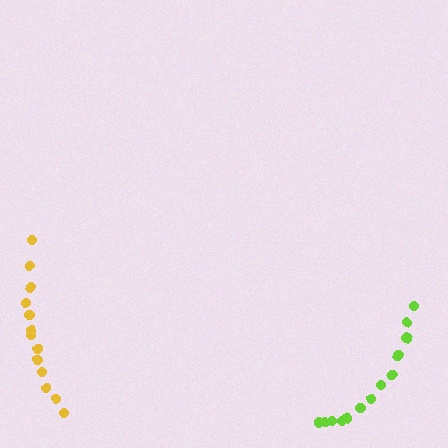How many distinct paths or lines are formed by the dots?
There are 2 distinct paths.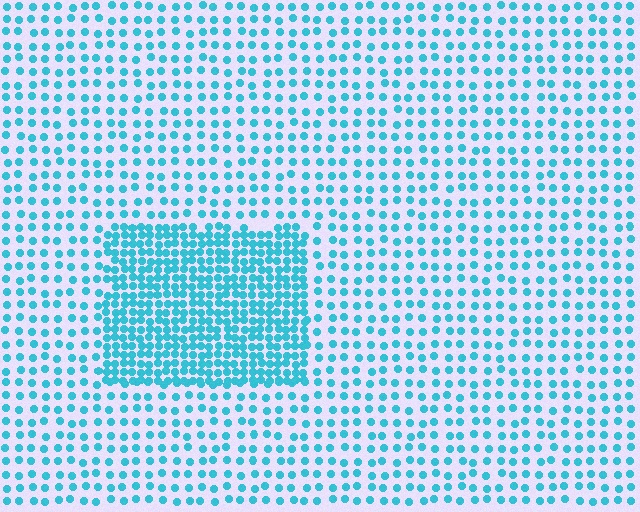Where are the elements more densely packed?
The elements are more densely packed inside the rectangle boundary.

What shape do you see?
I see a rectangle.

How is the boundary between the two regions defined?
The boundary is defined by a change in element density (approximately 2.3x ratio). All elements are the same color, size, and shape.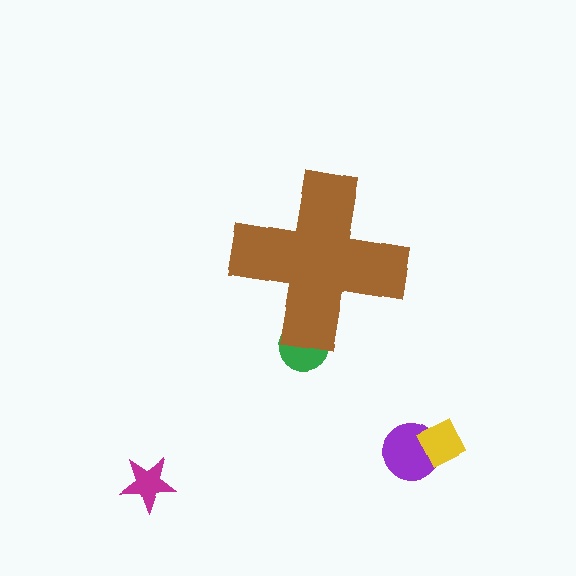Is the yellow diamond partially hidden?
No, the yellow diamond is fully visible.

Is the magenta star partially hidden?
No, the magenta star is fully visible.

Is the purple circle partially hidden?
No, the purple circle is fully visible.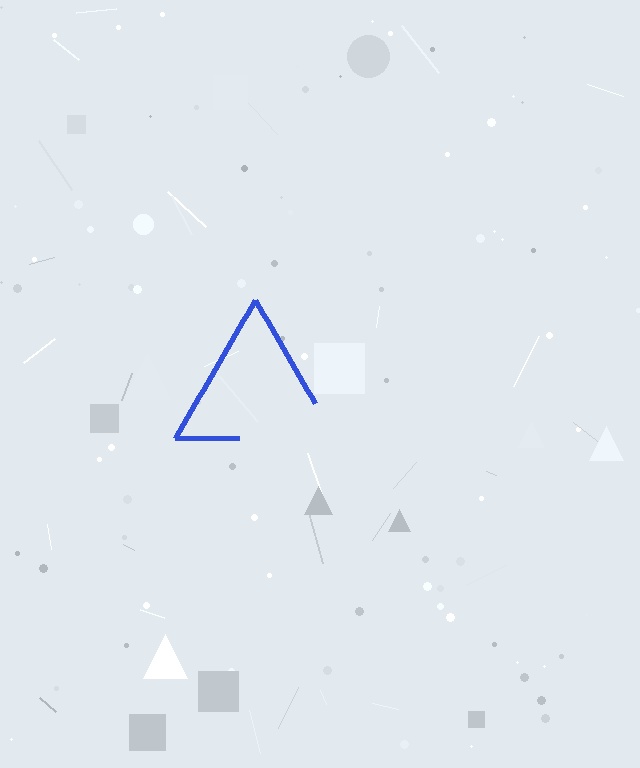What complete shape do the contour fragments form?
The contour fragments form a triangle.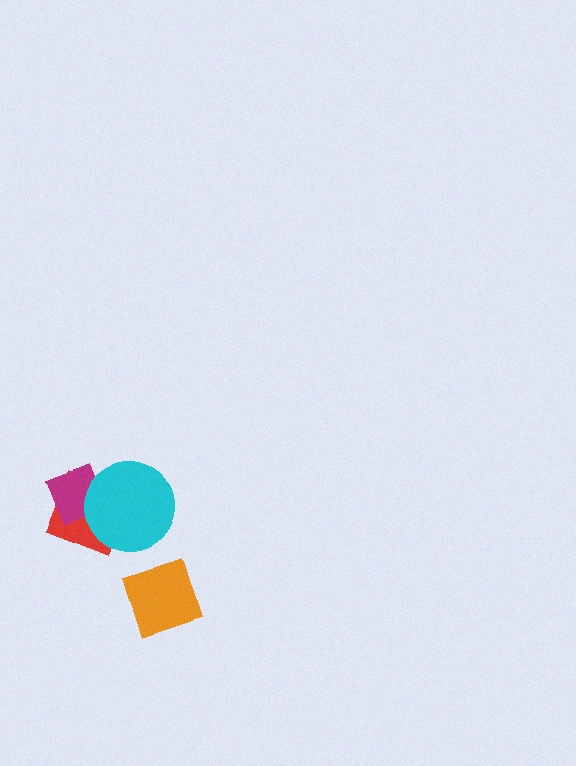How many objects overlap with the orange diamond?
0 objects overlap with the orange diamond.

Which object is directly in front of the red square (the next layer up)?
The magenta diamond is directly in front of the red square.